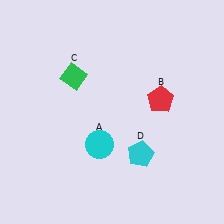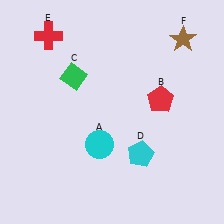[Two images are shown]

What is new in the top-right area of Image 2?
A brown star (F) was added in the top-right area of Image 2.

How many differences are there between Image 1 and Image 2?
There are 2 differences between the two images.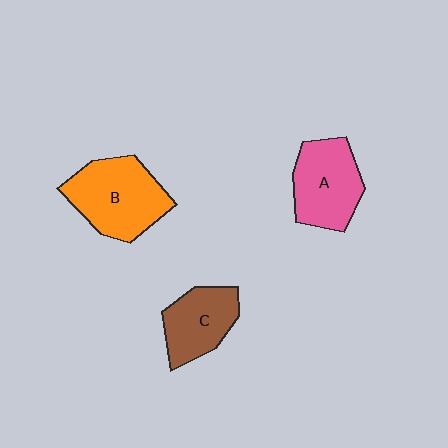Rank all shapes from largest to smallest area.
From largest to smallest: B (orange), A (pink), C (brown).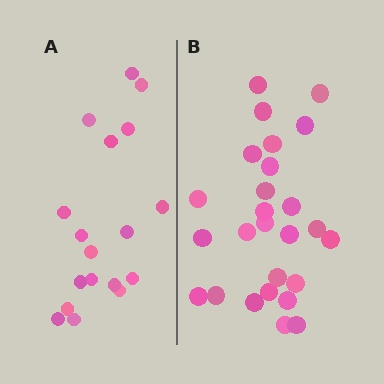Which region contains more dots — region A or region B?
Region B (the right region) has more dots.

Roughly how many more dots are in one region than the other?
Region B has roughly 8 or so more dots than region A.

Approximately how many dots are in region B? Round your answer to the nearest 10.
About 30 dots. (The exact count is 26, which rounds to 30.)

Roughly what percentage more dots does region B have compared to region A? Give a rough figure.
About 45% more.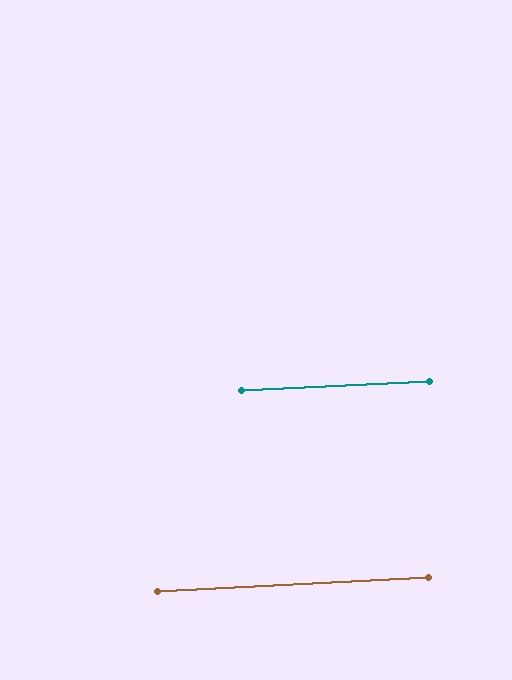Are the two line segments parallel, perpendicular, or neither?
Parallel — their directions differ by only 0.1°.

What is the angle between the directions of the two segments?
Approximately 0 degrees.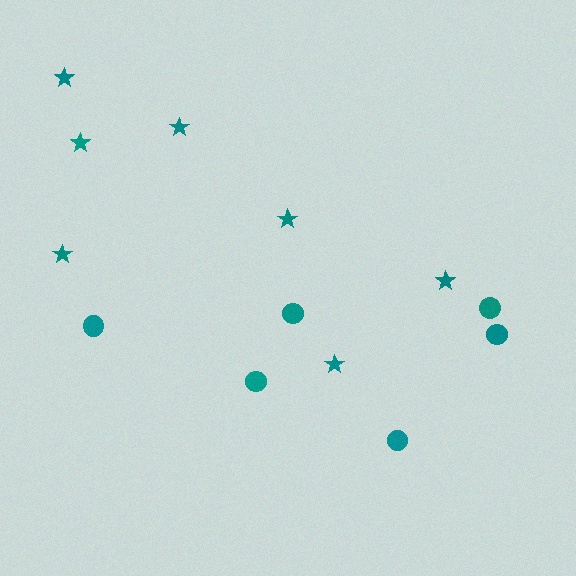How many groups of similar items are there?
There are 2 groups: one group of circles (6) and one group of stars (7).